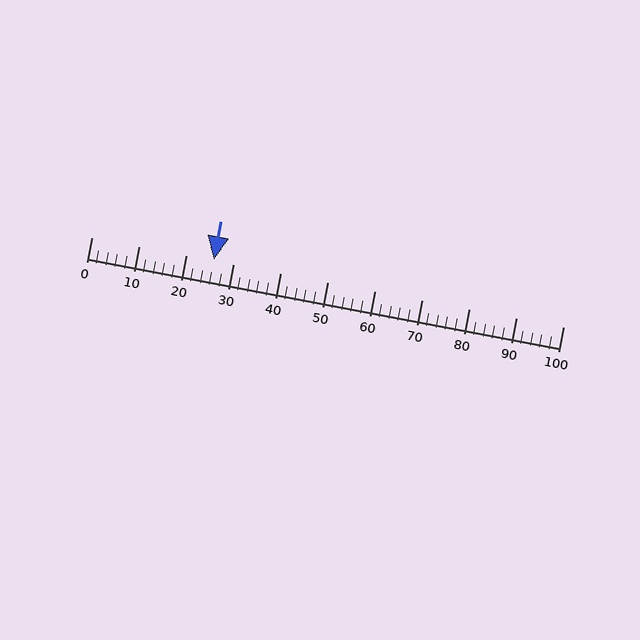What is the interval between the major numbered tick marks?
The major tick marks are spaced 10 units apart.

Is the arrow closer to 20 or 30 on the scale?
The arrow is closer to 30.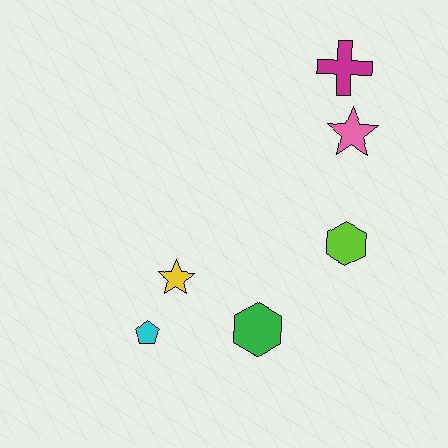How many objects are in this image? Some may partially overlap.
There are 6 objects.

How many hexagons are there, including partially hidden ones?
There are 2 hexagons.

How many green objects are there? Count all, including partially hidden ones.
There is 1 green object.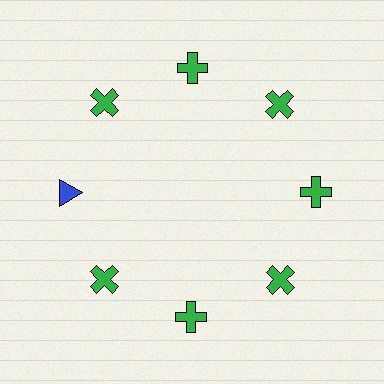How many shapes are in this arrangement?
There are 8 shapes arranged in a ring pattern.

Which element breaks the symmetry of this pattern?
The blue triangle at roughly the 9 o'clock position breaks the symmetry. All other shapes are green crosses.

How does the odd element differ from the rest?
It differs in both color (blue instead of green) and shape (triangle instead of cross).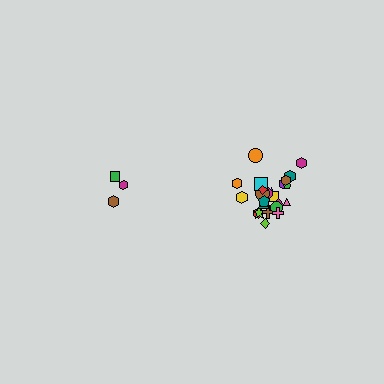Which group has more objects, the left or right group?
The right group.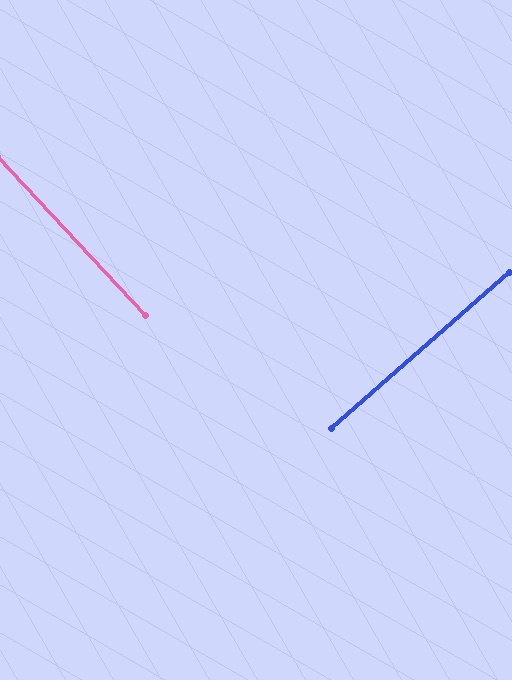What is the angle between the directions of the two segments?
Approximately 88 degrees.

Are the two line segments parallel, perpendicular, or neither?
Perpendicular — they meet at approximately 88°.